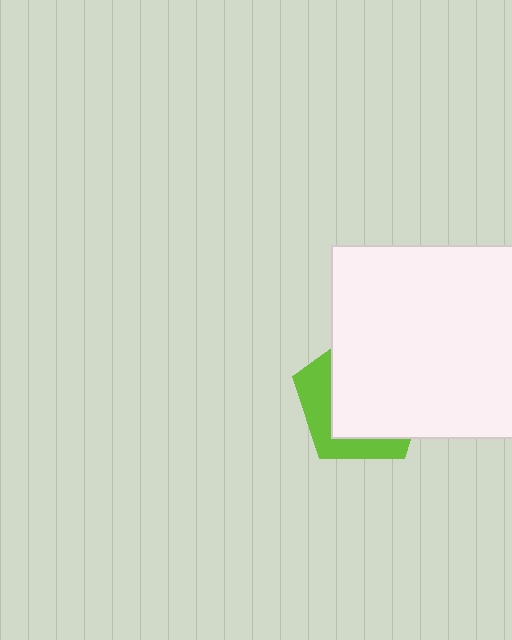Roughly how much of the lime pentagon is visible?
A small part of it is visible (roughly 33%).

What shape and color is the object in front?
The object in front is a white square.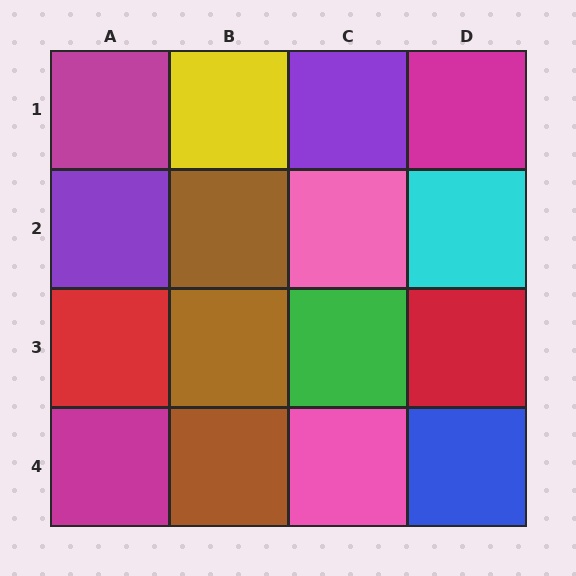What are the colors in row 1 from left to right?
Magenta, yellow, purple, magenta.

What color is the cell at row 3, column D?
Red.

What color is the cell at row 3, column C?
Green.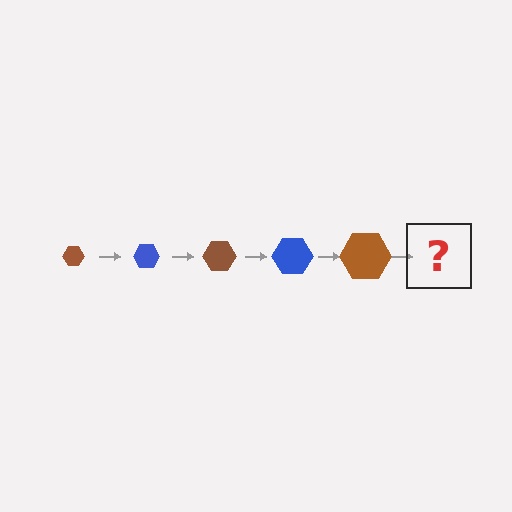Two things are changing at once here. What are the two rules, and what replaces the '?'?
The two rules are that the hexagon grows larger each step and the color cycles through brown and blue. The '?' should be a blue hexagon, larger than the previous one.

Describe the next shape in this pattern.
It should be a blue hexagon, larger than the previous one.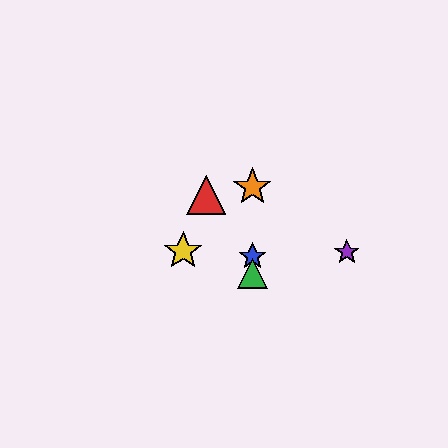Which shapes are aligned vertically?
The blue star, the green triangle, the orange star are aligned vertically.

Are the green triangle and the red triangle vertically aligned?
No, the green triangle is at x≈252 and the red triangle is at x≈206.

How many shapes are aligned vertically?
3 shapes (the blue star, the green triangle, the orange star) are aligned vertically.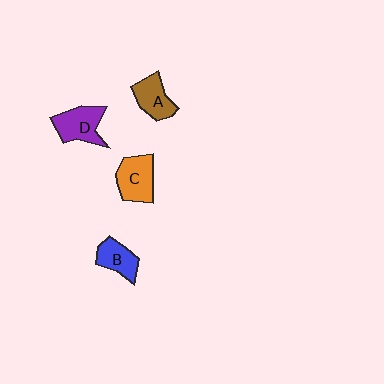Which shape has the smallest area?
Shape B (blue).